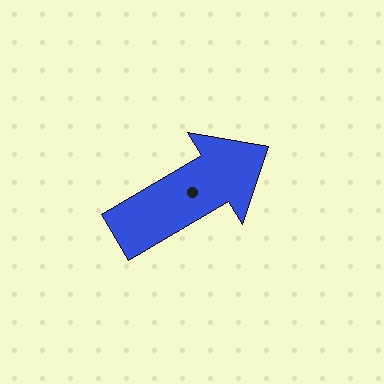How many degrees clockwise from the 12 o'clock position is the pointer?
Approximately 59 degrees.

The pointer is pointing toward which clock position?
Roughly 2 o'clock.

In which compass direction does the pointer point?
Northeast.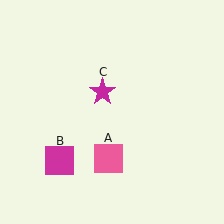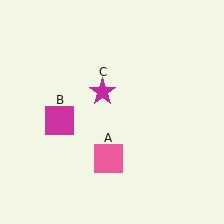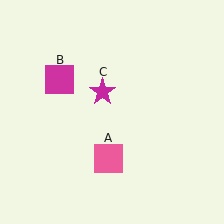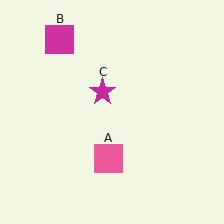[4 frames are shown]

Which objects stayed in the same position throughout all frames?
Pink square (object A) and magenta star (object C) remained stationary.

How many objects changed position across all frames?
1 object changed position: magenta square (object B).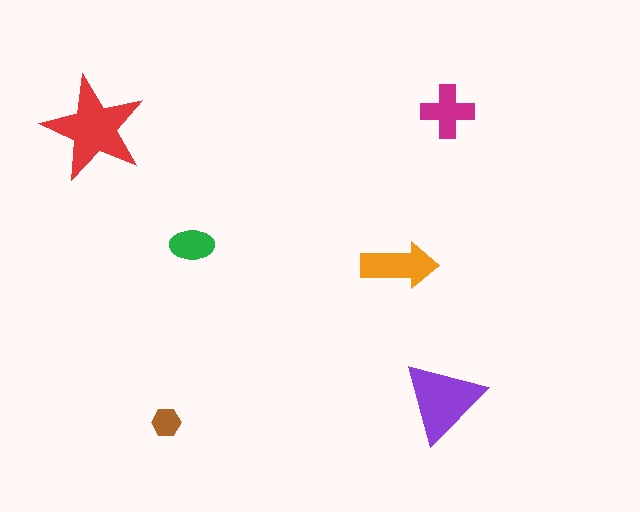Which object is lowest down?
The brown hexagon is bottommost.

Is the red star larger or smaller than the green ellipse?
Larger.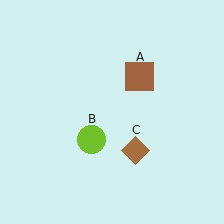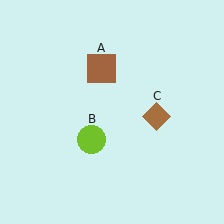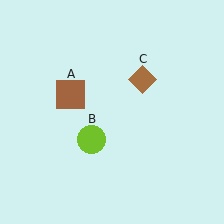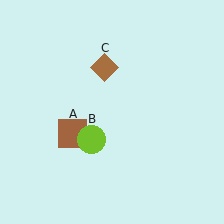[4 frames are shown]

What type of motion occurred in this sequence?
The brown square (object A), brown diamond (object C) rotated counterclockwise around the center of the scene.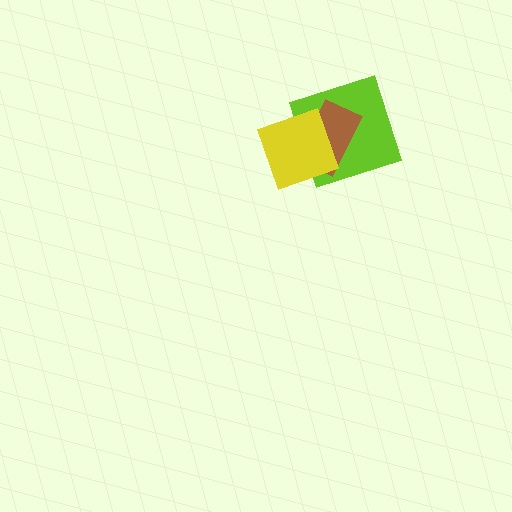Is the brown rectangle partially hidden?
Yes, it is partially covered by another shape.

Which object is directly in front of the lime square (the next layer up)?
The brown rectangle is directly in front of the lime square.